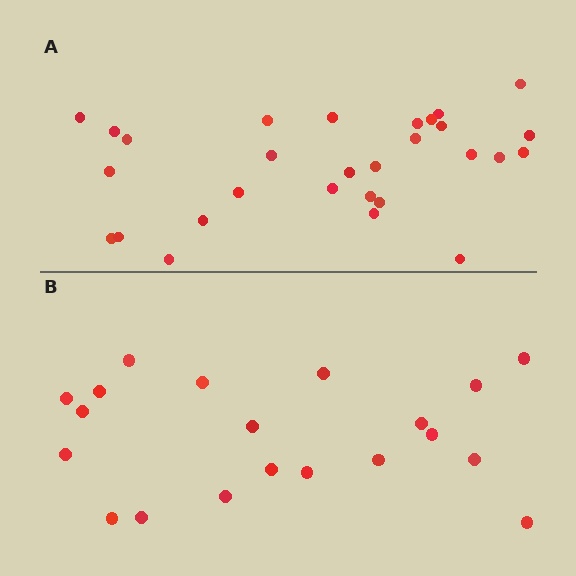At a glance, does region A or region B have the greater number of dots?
Region A (the top region) has more dots.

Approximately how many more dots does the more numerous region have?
Region A has roughly 8 or so more dots than region B.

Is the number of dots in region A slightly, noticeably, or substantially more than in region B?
Region A has substantially more. The ratio is roughly 1.4 to 1.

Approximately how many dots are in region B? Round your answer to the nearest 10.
About 20 dots.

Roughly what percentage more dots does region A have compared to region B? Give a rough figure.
About 45% more.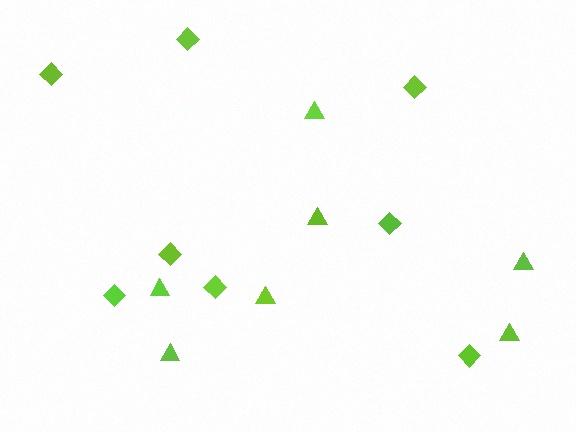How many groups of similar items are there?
There are 2 groups: one group of triangles (7) and one group of diamonds (8).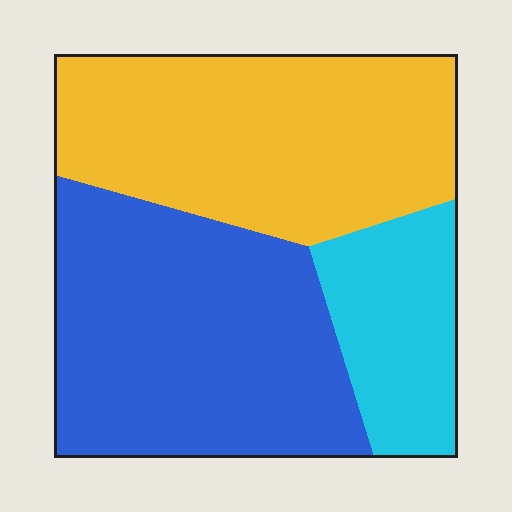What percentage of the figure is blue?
Blue covers 43% of the figure.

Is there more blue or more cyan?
Blue.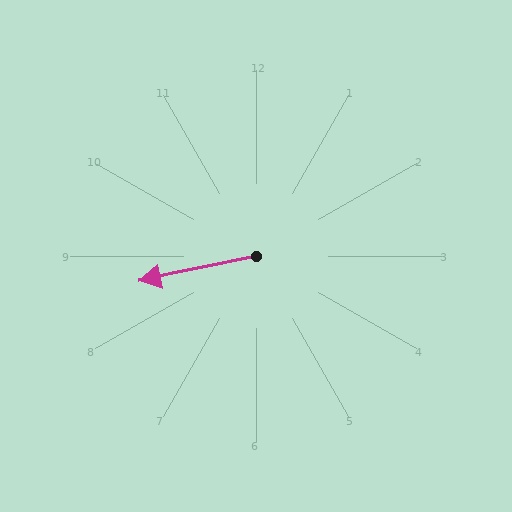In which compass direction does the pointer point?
West.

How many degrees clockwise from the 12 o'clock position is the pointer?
Approximately 258 degrees.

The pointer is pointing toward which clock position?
Roughly 9 o'clock.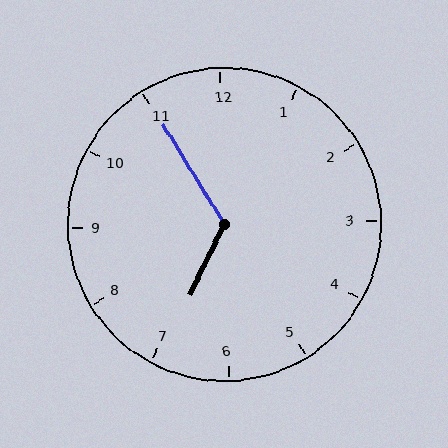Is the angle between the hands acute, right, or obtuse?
It is obtuse.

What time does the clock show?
6:55.